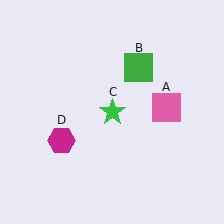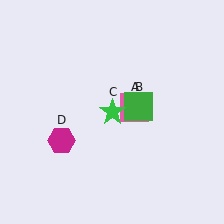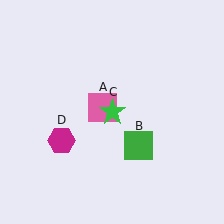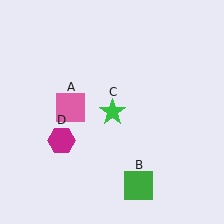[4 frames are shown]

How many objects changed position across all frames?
2 objects changed position: pink square (object A), green square (object B).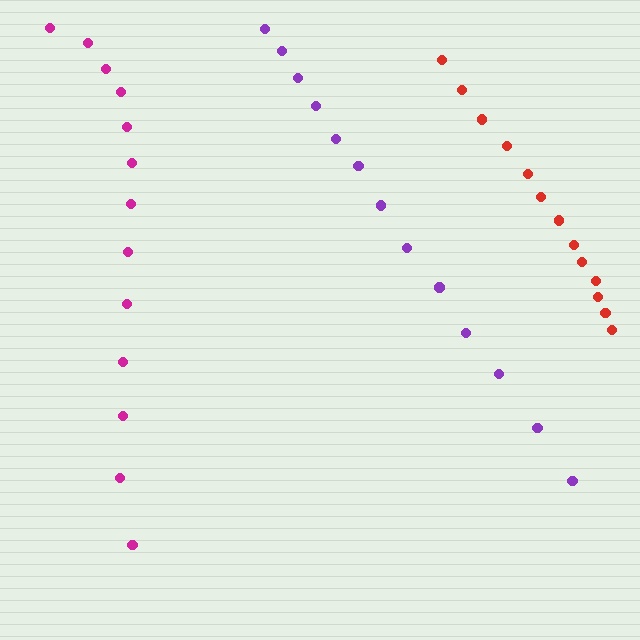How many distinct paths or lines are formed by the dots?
There are 3 distinct paths.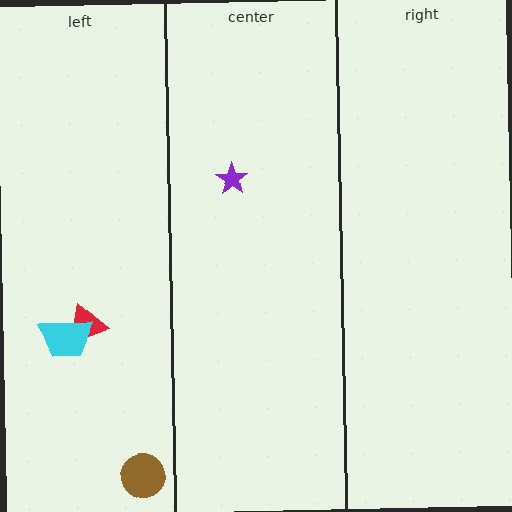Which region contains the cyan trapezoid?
The left region.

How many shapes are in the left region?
3.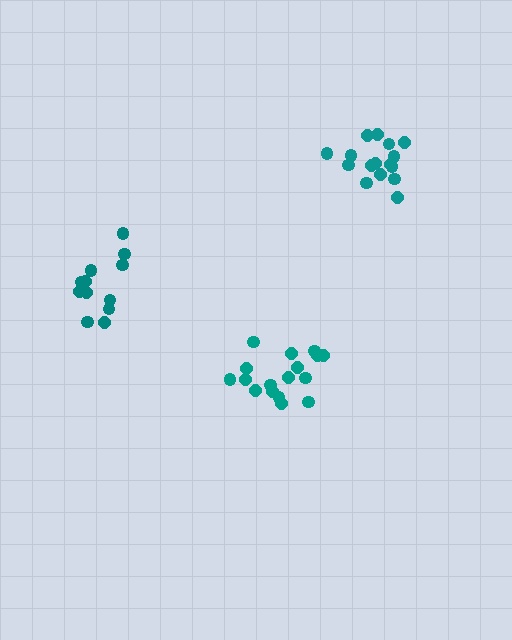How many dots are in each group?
Group 1: 17 dots, Group 2: 12 dots, Group 3: 16 dots (45 total).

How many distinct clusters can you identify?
There are 3 distinct clusters.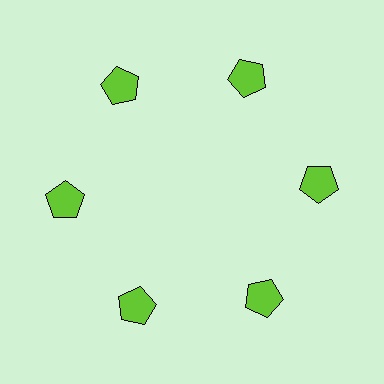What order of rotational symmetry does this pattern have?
This pattern has 6-fold rotational symmetry.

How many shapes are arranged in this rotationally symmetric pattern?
There are 6 shapes, arranged in 6 groups of 1.